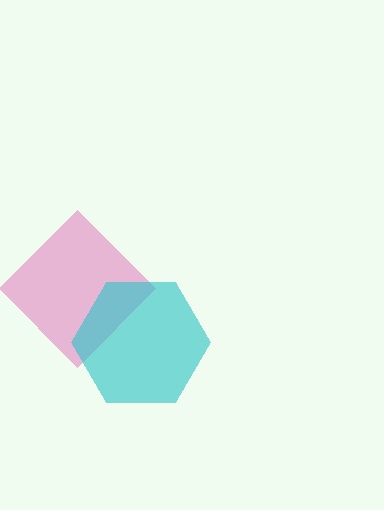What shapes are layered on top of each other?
The layered shapes are: a pink diamond, a cyan hexagon.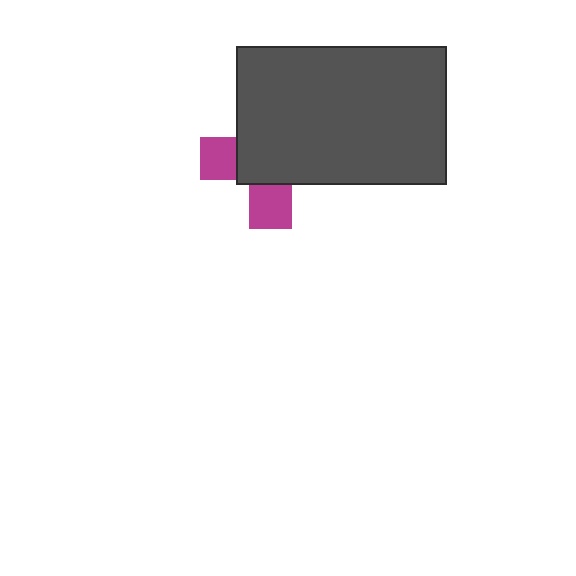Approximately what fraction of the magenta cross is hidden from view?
Roughly 67% of the magenta cross is hidden behind the dark gray rectangle.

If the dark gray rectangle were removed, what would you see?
You would see the complete magenta cross.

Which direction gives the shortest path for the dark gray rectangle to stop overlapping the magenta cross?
Moving toward the upper-right gives the shortest separation.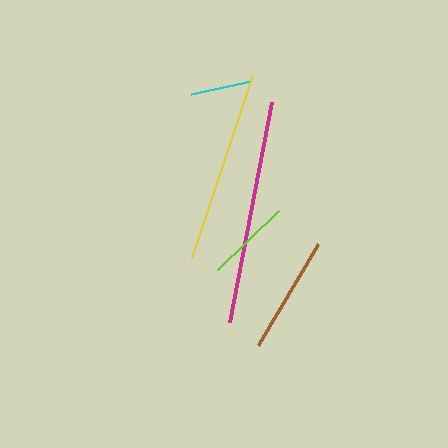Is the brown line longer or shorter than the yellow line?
The yellow line is longer than the brown line.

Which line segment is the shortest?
The cyan line is the shortest at approximately 61 pixels.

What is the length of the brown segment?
The brown segment is approximately 118 pixels long.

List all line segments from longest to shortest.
From longest to shortest: magenta, yellow, brown, lime, cyan.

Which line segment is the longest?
The magenta line is the longest at approximately 223 pixels.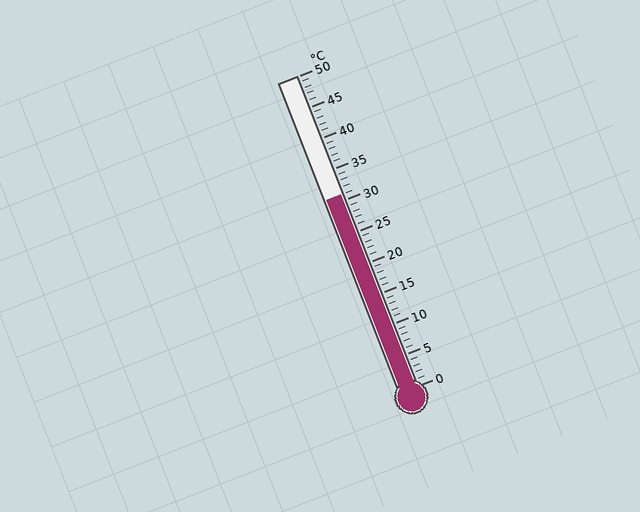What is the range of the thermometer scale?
The thermometer scale ranges from 0°C to 50°C.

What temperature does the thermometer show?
The thermometer shows approximately 31°C.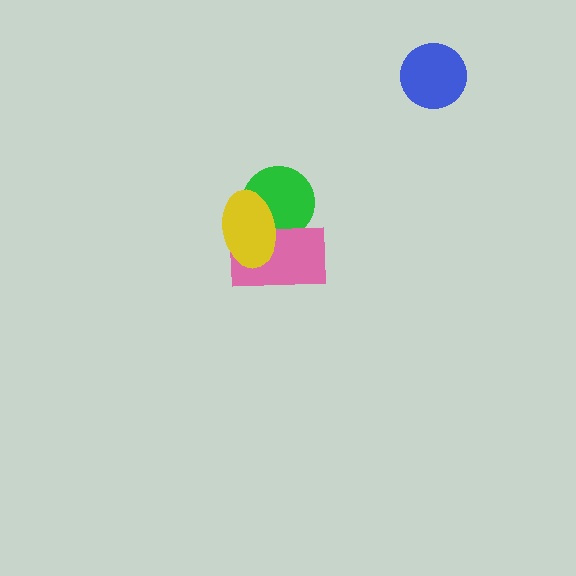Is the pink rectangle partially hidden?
Yes, it is partially covered by another shape.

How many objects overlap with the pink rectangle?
2 objects overlap with the pink rectangle.